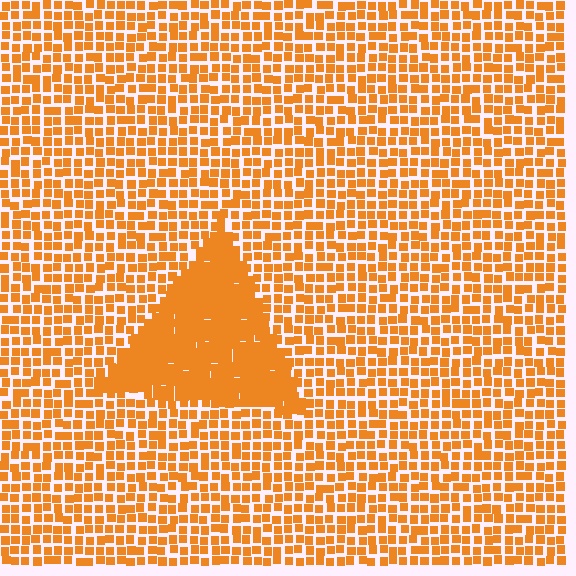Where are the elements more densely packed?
The elements are more densely packed inside the triangle boundary.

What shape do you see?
I see a triangle.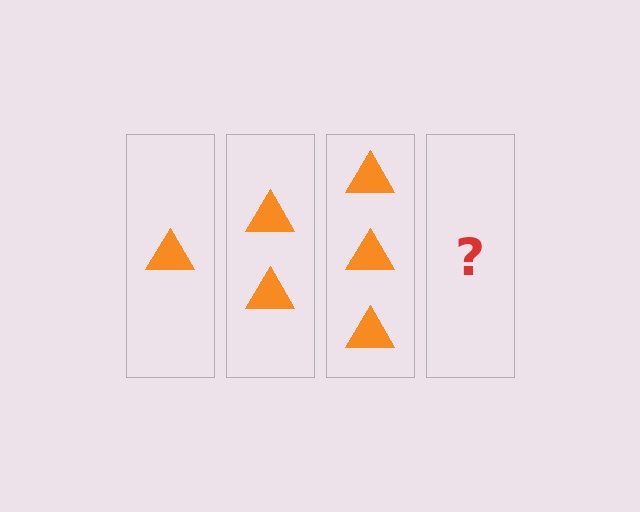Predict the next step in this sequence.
The next step is 4 triangles.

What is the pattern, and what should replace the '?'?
The pattern is that each step adds one more triangle. The '?' should be 4 triangles.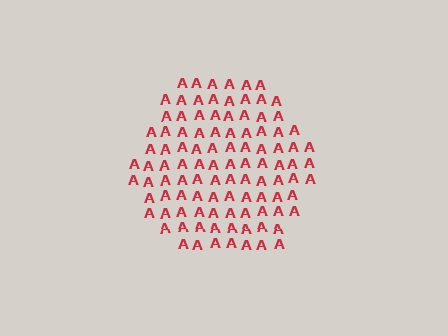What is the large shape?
The large shape is a hexagon.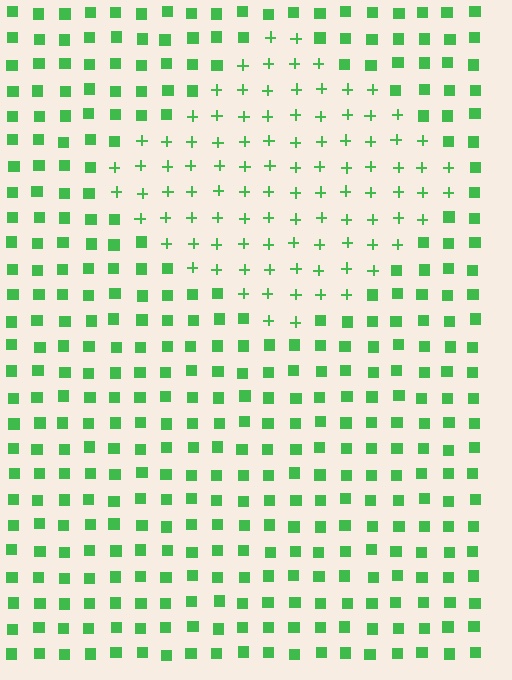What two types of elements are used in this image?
The image uses plus signs inside the diamond region and squares outside it.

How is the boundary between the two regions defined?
The boundary is defined by a change in element shape: plus signs inside vs. squares outside. All elements share the same color and spacing.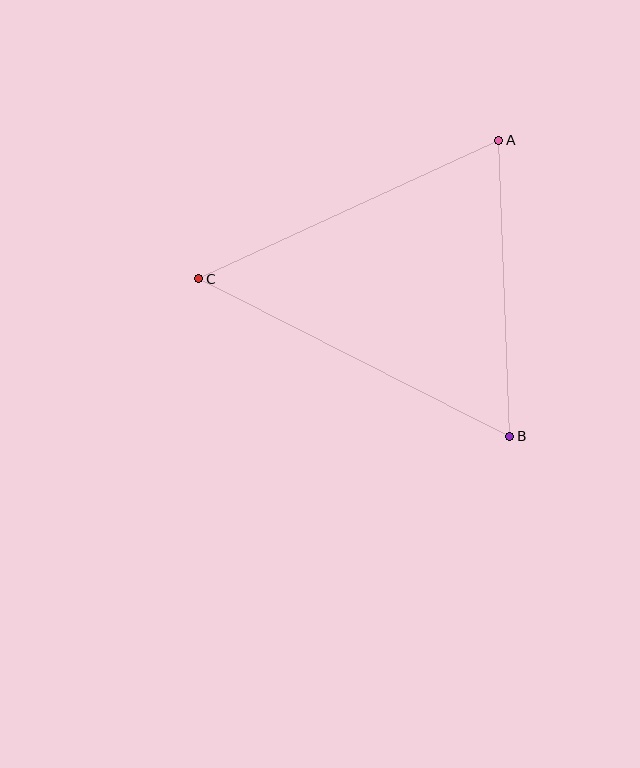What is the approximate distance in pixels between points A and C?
The distance between A and C is approximately 330 pixels.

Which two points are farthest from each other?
Points B and C are farthest from each other.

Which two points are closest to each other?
Points A and B are closest to each other.